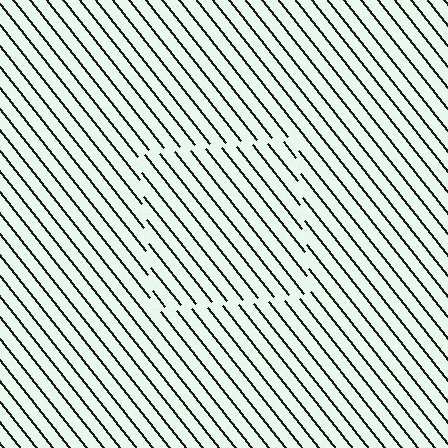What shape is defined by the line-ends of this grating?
An illusory square. The interior of the shape contains the same grating, shifted by half a period — the contour is defined by the phase discontinuity where line-ends from the inner and outer gratings abut.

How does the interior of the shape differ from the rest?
The interior of the shape contains the same grating, shifted by half a period — the contour is defined by the phase discontinuity where line-ends from the inner and outer gratings abut.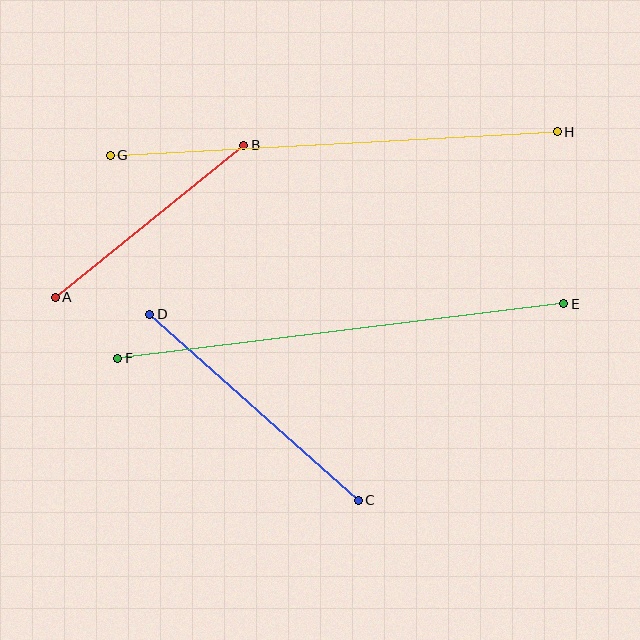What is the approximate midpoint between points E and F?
The midpoint is at approximately (341, 331) pixels.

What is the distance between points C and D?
The distance is approximately 279 pixels.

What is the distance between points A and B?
The distance is approximately 242 pixels.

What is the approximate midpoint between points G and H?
The midpoint is at approximately (334, 144) pixels.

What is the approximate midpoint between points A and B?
The midpoint is at approximately (149, 221) pixels.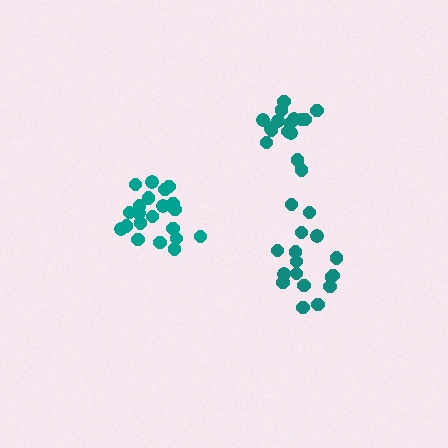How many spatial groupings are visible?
There are 3 spatial groupings.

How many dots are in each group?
Group 1: 21 dots, Group 2: 17 dots, Group 3: 16 dots (54 total).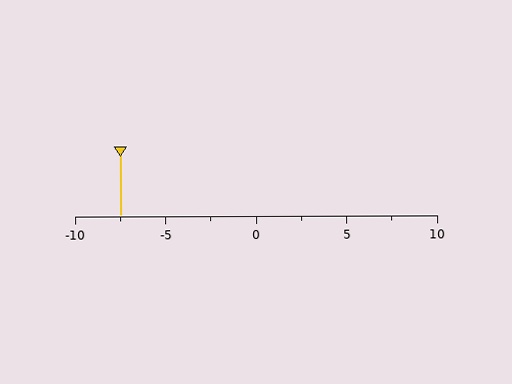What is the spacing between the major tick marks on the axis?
The major ticks are spaced 5 apart.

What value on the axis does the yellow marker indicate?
The marker indicates approximately -7.5.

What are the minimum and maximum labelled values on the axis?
The axis runs from -10 to 10.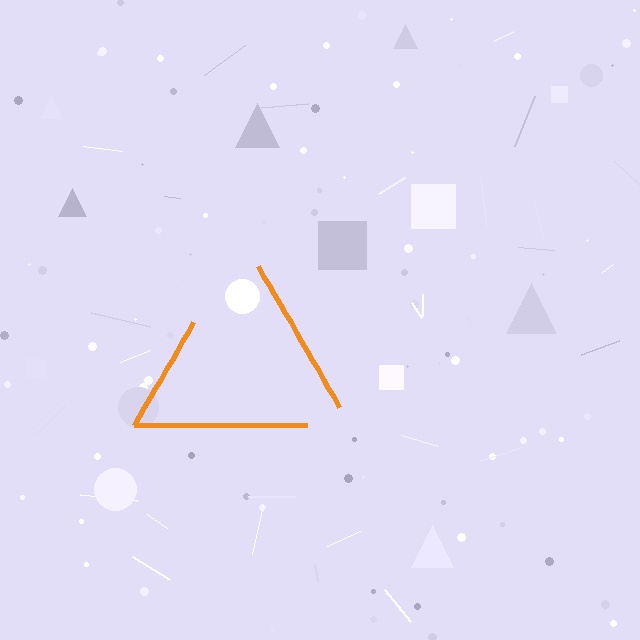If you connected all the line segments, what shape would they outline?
They would outline a triangle.